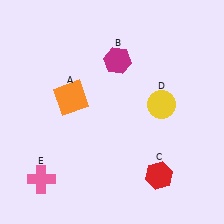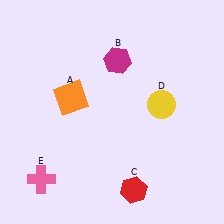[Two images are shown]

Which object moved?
The red hexagon (C) moved left.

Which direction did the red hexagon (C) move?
The red hexagon (C) moved left.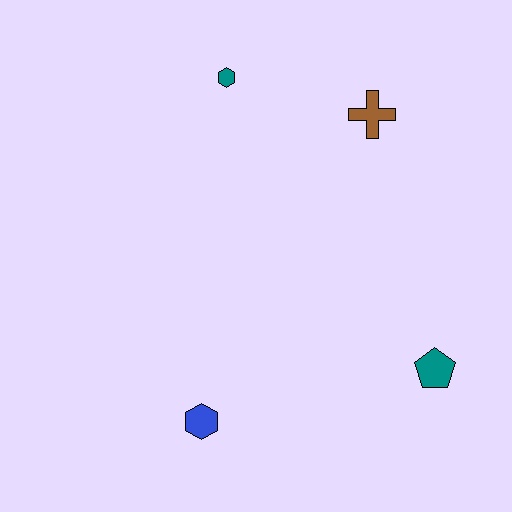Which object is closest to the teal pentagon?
The blue hexagon is closest to the teal pentagon.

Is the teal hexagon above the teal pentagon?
Yes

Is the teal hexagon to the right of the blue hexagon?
Yes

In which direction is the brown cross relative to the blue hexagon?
The brown cross is above the blue hexagon.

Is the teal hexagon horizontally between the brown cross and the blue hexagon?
Yes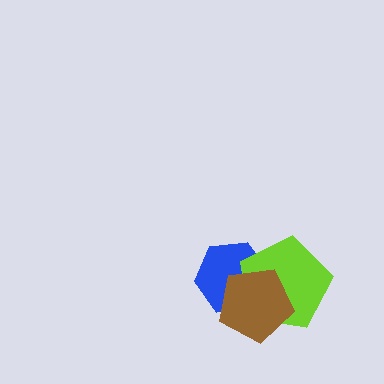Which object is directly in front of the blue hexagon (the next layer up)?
The lime pentagon is directly in front of the blue hexagon.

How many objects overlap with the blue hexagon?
2 objects overlap with the blue hexagon.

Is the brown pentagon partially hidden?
No, no other shape covers it.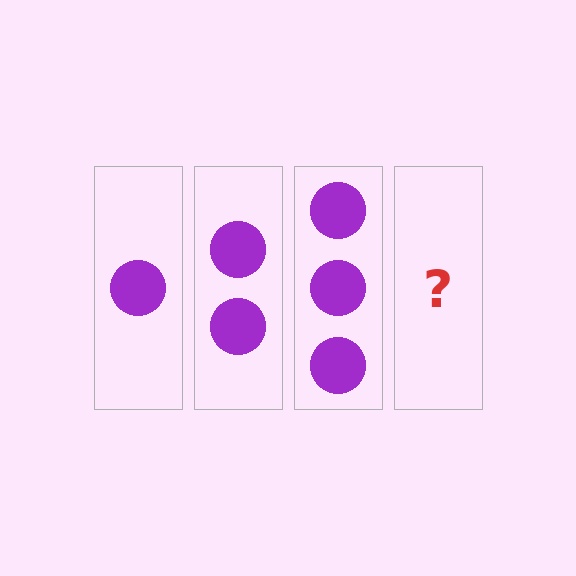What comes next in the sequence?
The next element should be 4 circles.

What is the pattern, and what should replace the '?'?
The pattern is that each step adds one more circle. The '?' should be 4 circles.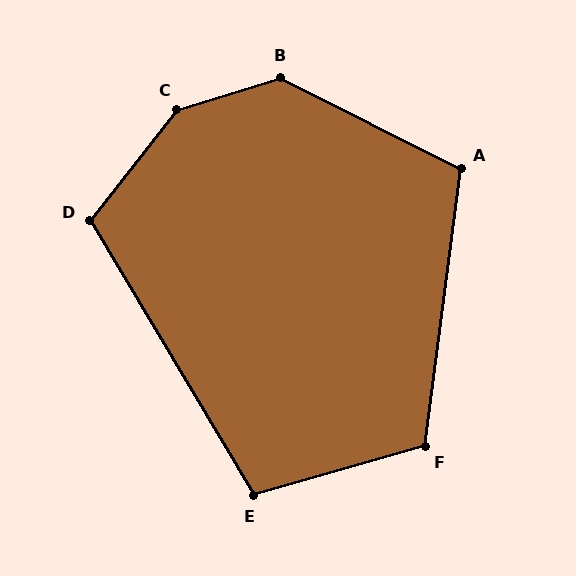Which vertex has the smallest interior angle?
E, at approximately 105 degrees.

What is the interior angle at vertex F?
Approximately 113 degrees (obtuse).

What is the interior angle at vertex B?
Approximately 136 degrees (obtuse).